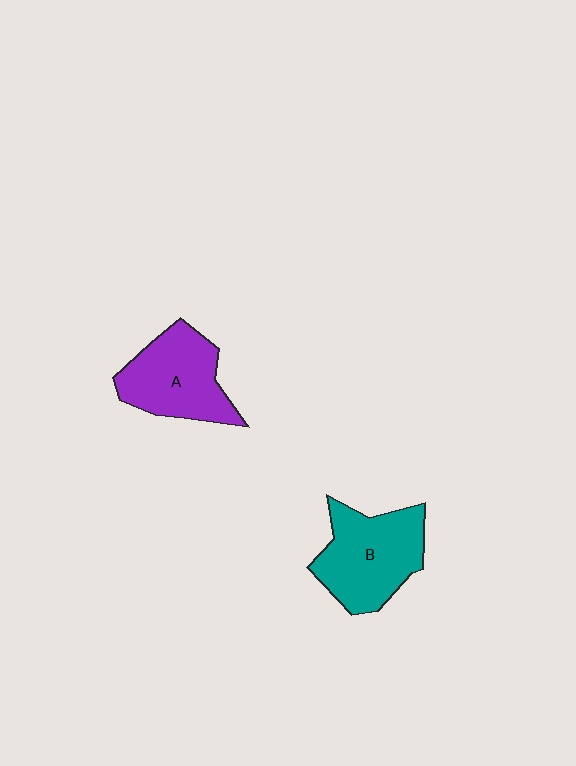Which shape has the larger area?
Shape B (teal).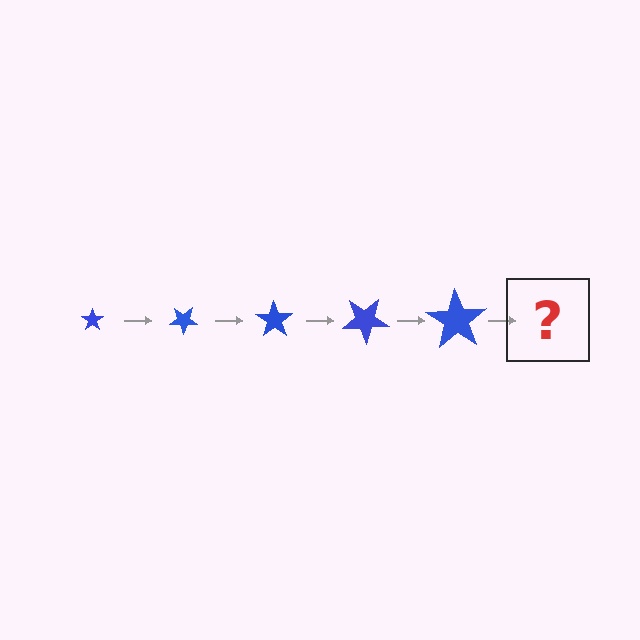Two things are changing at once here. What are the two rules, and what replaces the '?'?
The two rules are that the star grows larger each step and it rotates 35 degrees each step. The '?' should be a star, larger than the previous one and rotated 175 degrees from the start.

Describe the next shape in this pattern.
It should be a star, larger than the previous one and rotated 175 degrees from the start.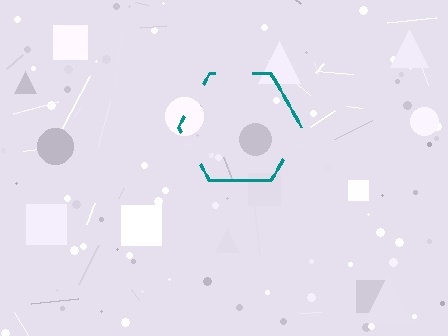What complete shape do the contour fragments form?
The contour fragments form a hexagon.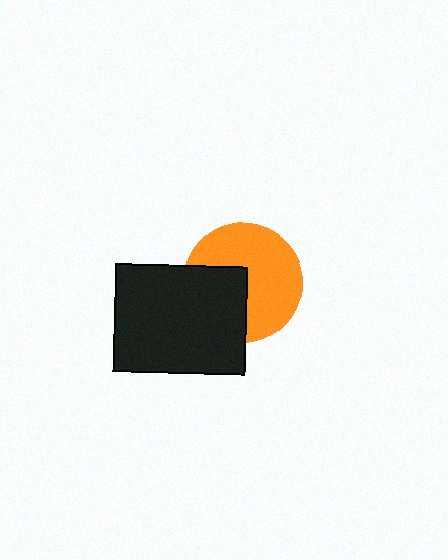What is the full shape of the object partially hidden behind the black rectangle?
The partially hidden object is an orange circle.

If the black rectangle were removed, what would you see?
You would see the complete orange circle.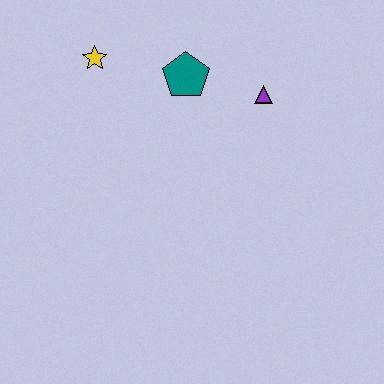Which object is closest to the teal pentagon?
The purple triangle is closest to the teal pentagon.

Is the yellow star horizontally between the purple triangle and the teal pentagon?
No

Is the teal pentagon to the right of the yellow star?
Yes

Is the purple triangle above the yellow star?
No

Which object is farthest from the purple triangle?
The yellow star is farthest from the purple triangle.